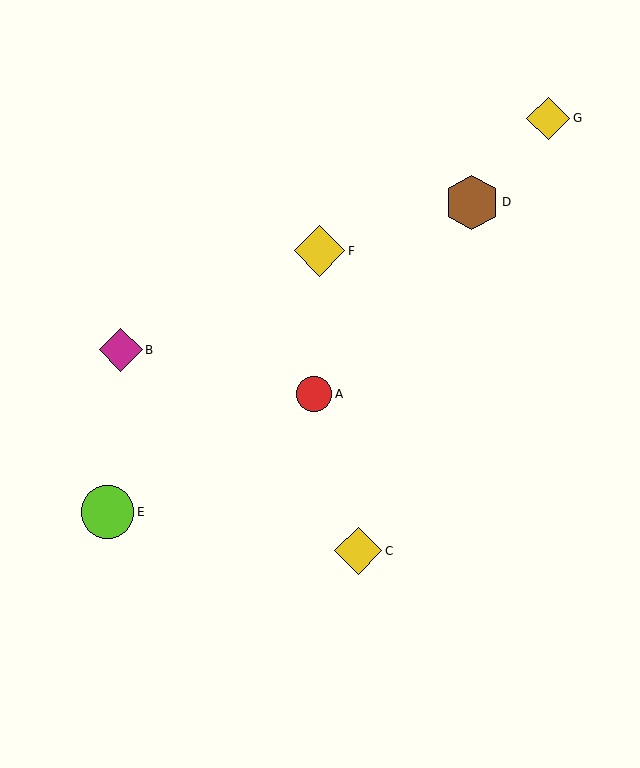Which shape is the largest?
The brown hexagon (labeled D) is the largest.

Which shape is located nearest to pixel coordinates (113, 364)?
The magenta diamond (labeled B) at (121, 350) is nearest to that location.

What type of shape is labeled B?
Shape B is a magenta diamond.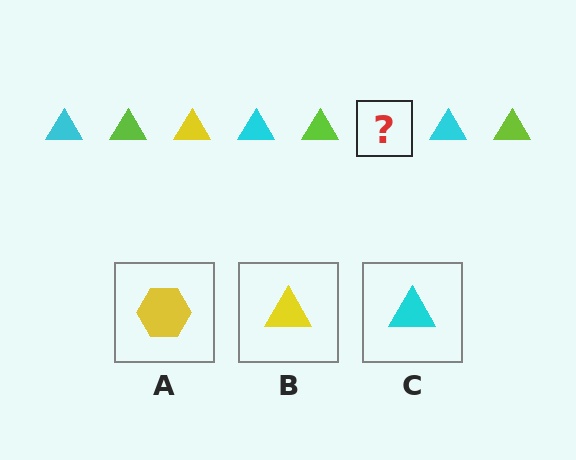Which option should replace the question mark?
Option B.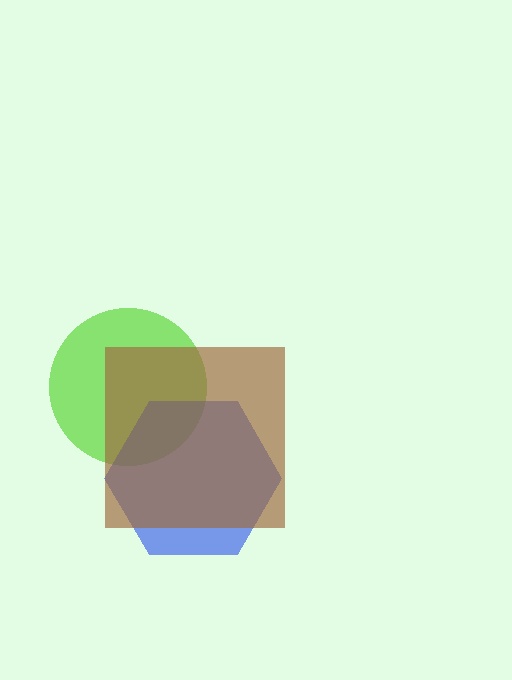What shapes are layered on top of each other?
The layered shapes are: a lime circle, a blue hexagon, a brown square.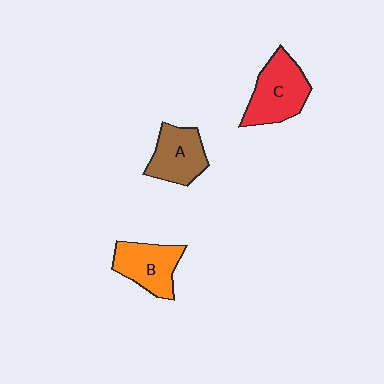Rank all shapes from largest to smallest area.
From largest to smallest: C (red), B (orange), A (brown).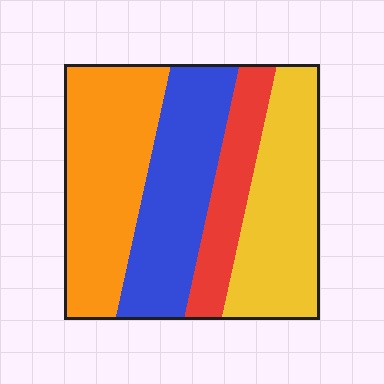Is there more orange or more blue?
Orange.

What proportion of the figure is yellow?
Yellow takes up about one quarter (1/4) of the figure.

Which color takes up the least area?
Red, at roughly 15%.